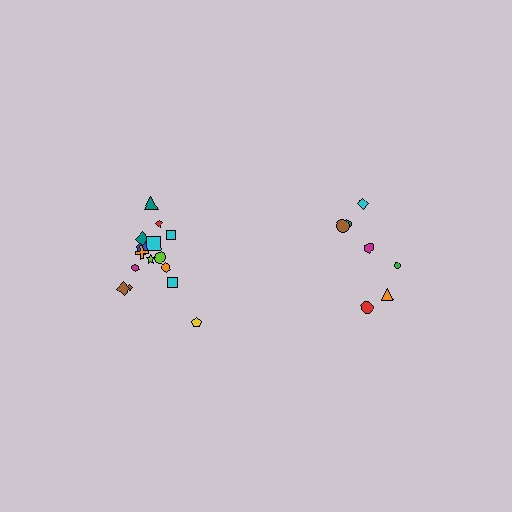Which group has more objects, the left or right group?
The left group.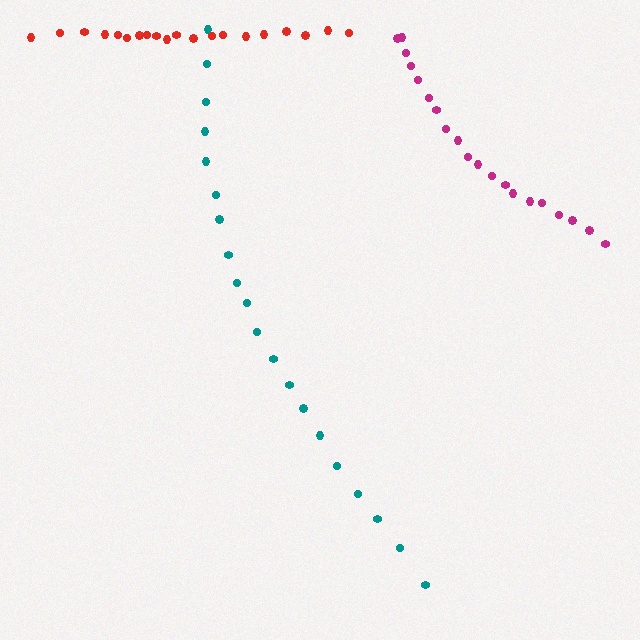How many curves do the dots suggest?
There are 3 distinct paths.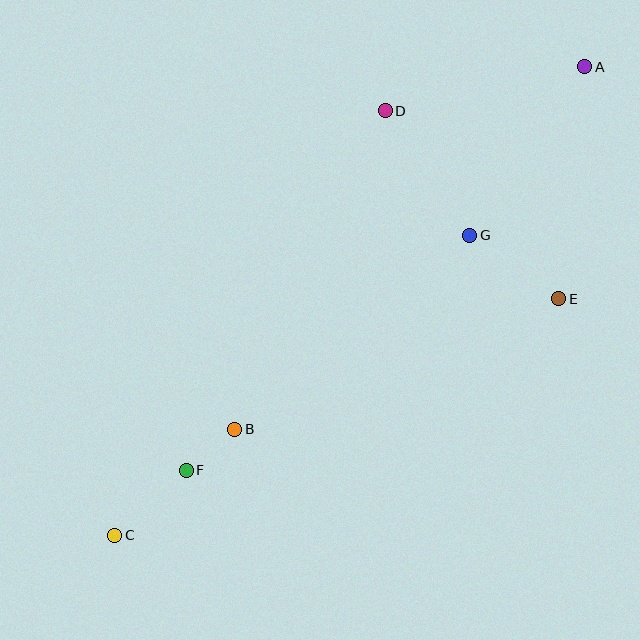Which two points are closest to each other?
Points B and F are closest to each other.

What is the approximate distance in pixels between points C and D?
The distance between C and D is approximately 503 pixels.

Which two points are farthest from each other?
Points A and C are farthest from each other.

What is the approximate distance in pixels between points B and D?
The distance between B and D is approximately 353 pixels.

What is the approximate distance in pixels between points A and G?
The distance between A and G is approximately 204 pixels.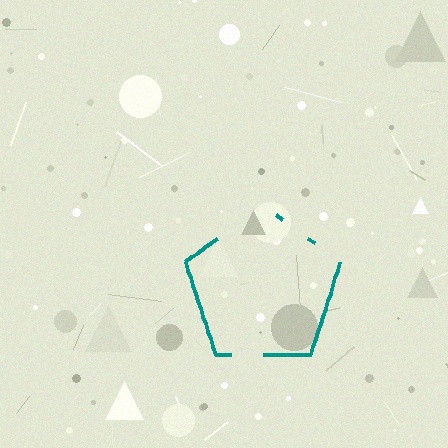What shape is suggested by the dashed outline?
The dashed outline suggests a pentagon.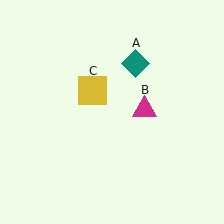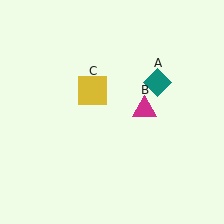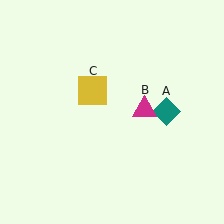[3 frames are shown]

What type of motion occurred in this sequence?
The teal diamond (object A) rotated clockwise around the center of the scene.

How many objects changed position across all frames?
1 object changed position: teal diamond (object A).